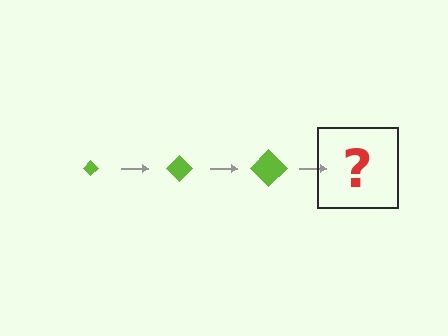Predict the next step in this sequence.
The next step is a lime diamond, larger than the previous one.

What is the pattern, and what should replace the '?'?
The pattern is that the diamond gets progressively larger each step. The '?' should be a lime diamond, larger than the previous one.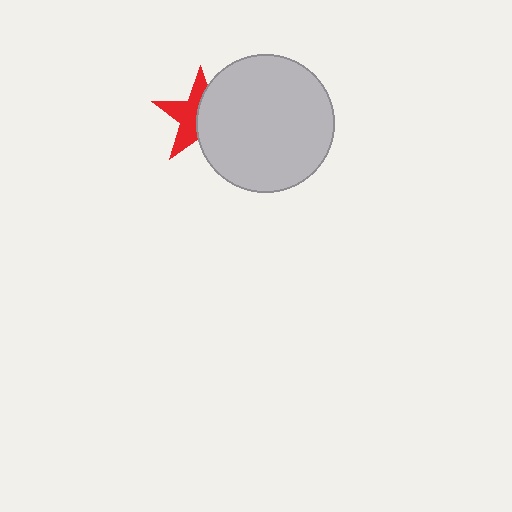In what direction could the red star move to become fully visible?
The red star could move left. That would shift it out from behind the light gray circle entirely.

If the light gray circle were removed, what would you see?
You would see the complete red star.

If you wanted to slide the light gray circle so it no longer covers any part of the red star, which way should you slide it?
Slide it right — that is the most direct way to separate the two shapes.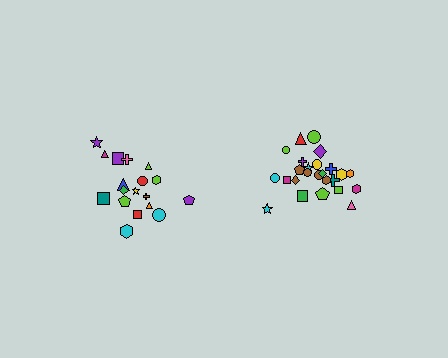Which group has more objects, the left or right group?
The right group.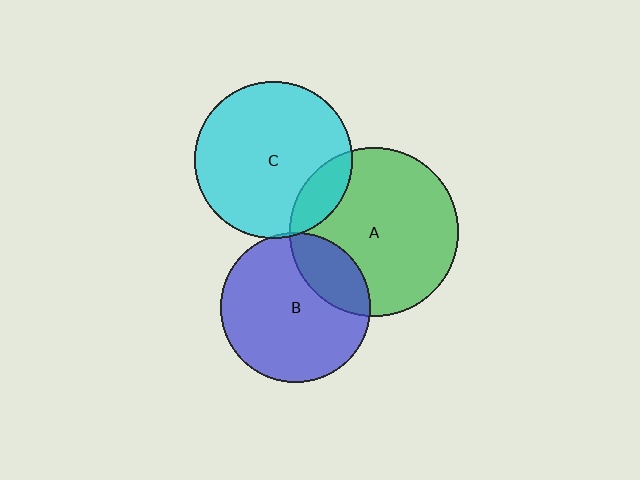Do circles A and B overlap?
Yes.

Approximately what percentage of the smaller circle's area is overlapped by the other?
Approximately 25%.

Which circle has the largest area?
Circle A (green).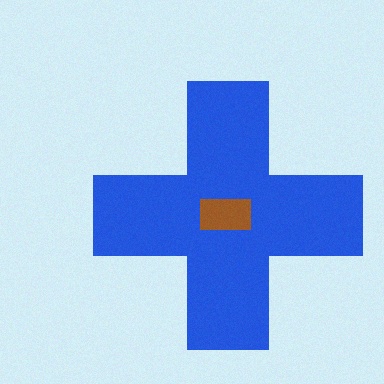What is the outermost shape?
The blue cross.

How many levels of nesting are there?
2.